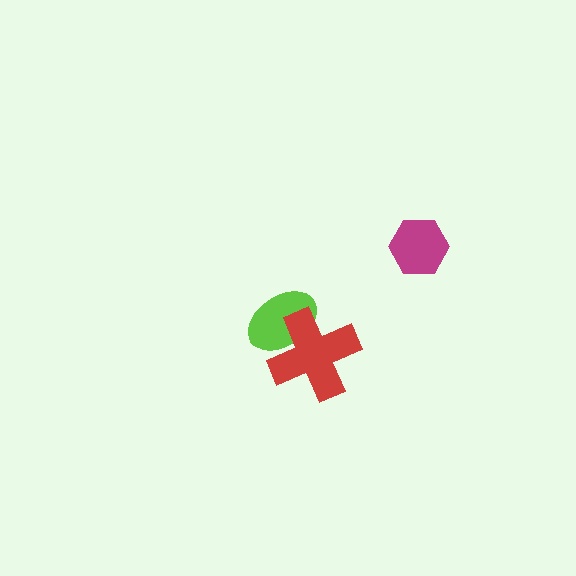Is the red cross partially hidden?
No, no other shape covers it.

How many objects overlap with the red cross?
1 object overlaps with the red cross.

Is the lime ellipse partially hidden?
Yes, it is partially covered by another shape.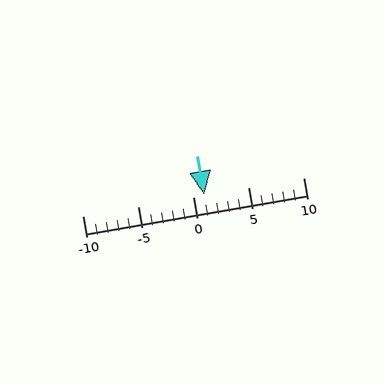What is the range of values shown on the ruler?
The ruler shows values from -10 to 10.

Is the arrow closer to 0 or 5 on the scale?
The arrow is closer to 0.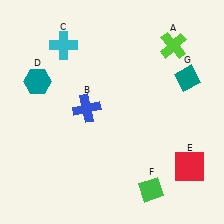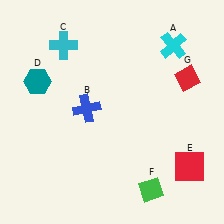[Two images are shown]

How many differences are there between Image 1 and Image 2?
There are 2 differences between the two images.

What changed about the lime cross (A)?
In Image 1, A is lime. In Image 2, it changed to cyan.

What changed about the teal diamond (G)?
In Image 1, G is teal. In Image 2, it changed to red.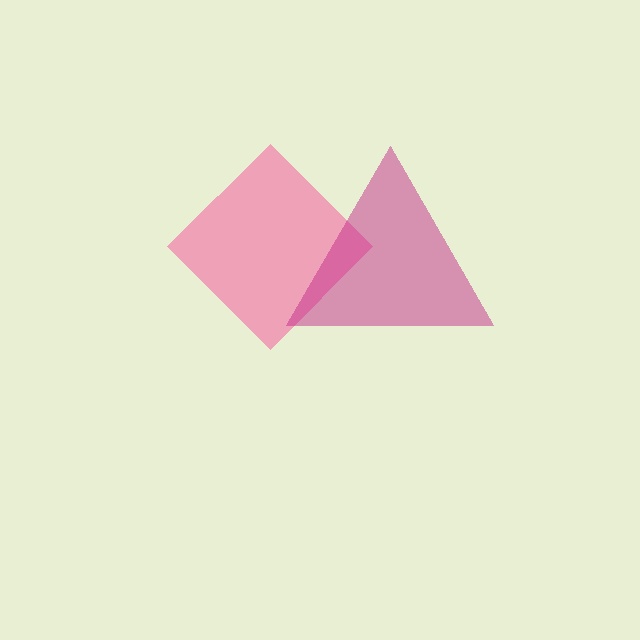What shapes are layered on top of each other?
The layered shapes are: a pink diamond, a magenta triangle.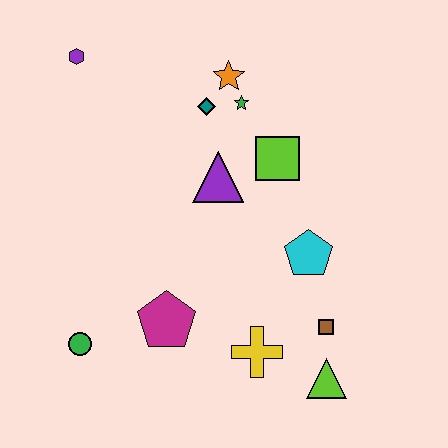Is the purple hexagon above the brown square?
Yes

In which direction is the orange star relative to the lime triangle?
The orange star is above the lime triangle.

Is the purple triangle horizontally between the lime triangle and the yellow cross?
No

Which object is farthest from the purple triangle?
The lime triangle is farthest from the purple triangle.